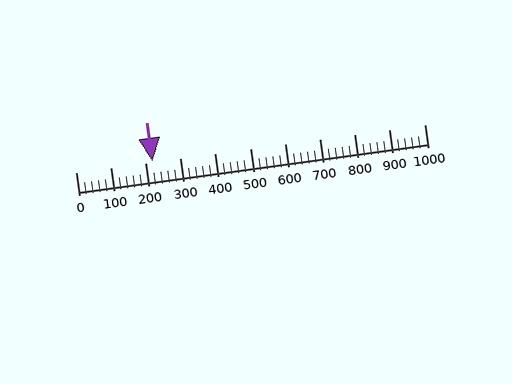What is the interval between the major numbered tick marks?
The major tick marks are spaced 100 units apart.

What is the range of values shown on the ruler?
The ruler shows values from 0 to 1000.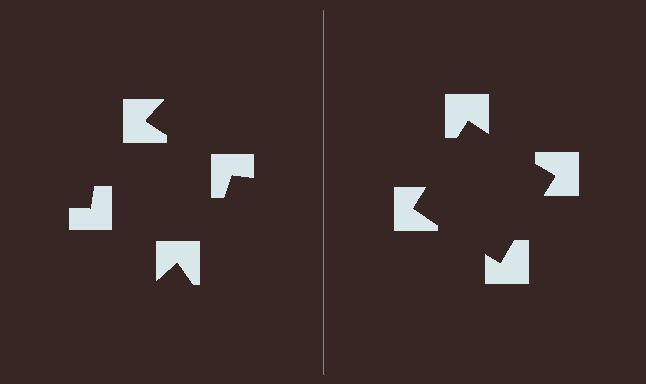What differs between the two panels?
The notched squares are positioned identically on both sides; only the wedge orientations differ. On the right they align to a square; on the left they are misaligned.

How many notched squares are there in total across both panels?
8 — 4 on each side.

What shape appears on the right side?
An illusory square.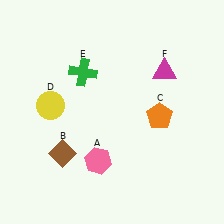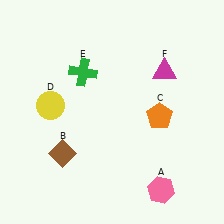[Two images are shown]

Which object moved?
The pink hexagon (A) moved right.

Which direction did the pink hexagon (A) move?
The pink hexagon (A) moved right.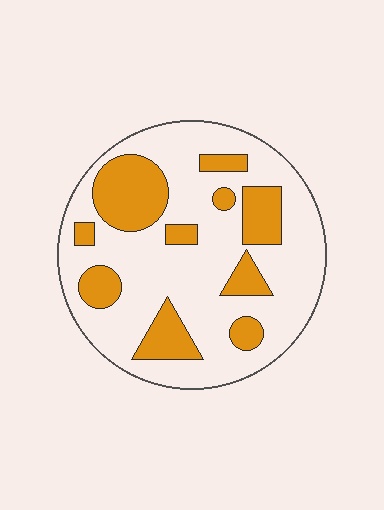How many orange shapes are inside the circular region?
10.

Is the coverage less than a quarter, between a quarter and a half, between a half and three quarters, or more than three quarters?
Between a quarter and a half.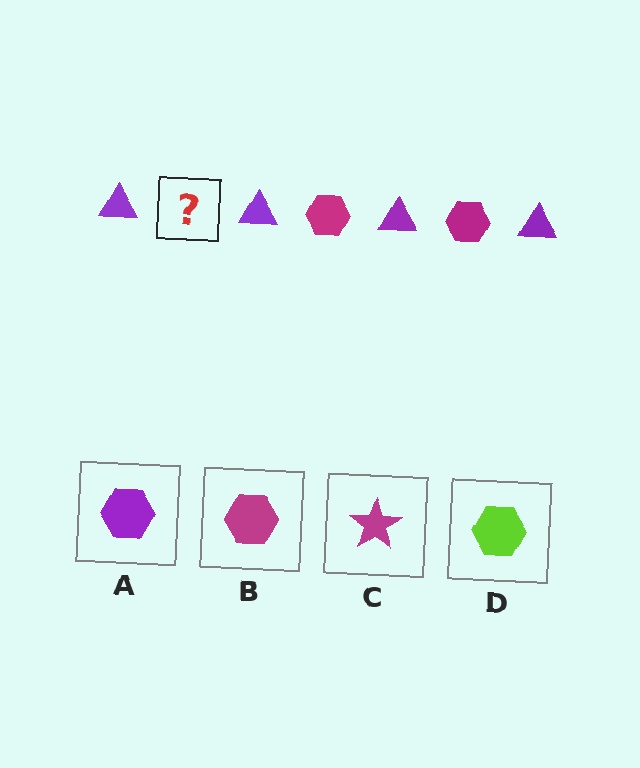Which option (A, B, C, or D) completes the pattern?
B.